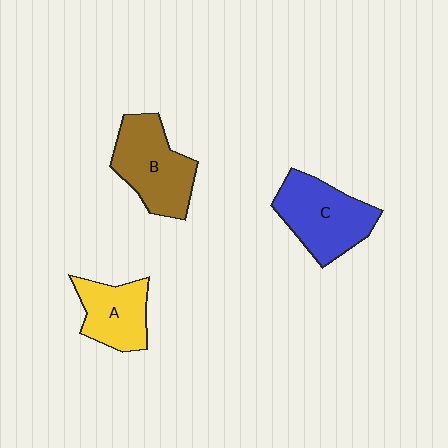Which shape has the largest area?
Shape B (brown).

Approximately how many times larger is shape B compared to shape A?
Approximately 1.4 times.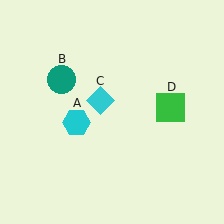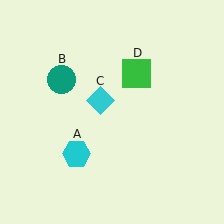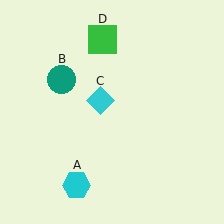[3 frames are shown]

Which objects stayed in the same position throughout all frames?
Teal circle (object B) and cyan diamond (object C) remained stationary.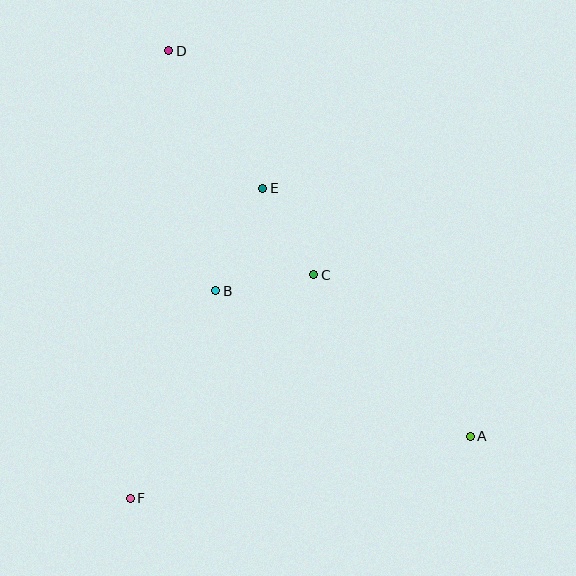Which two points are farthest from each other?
Points A and D are farthest from each other.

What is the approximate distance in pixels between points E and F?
The distance between E and F is approximately 337 pixels.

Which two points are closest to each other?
Points B and C are closest to each other.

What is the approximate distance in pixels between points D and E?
The distance between D and E is approximately 167 pixels.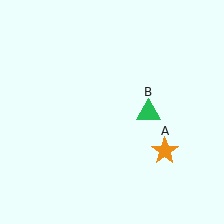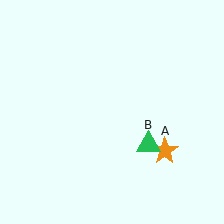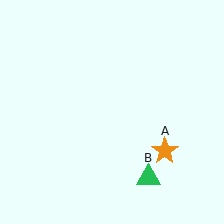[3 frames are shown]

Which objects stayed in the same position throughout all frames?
Orange star (object A) remained stationary.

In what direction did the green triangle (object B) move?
The green triangle (object B) moved down.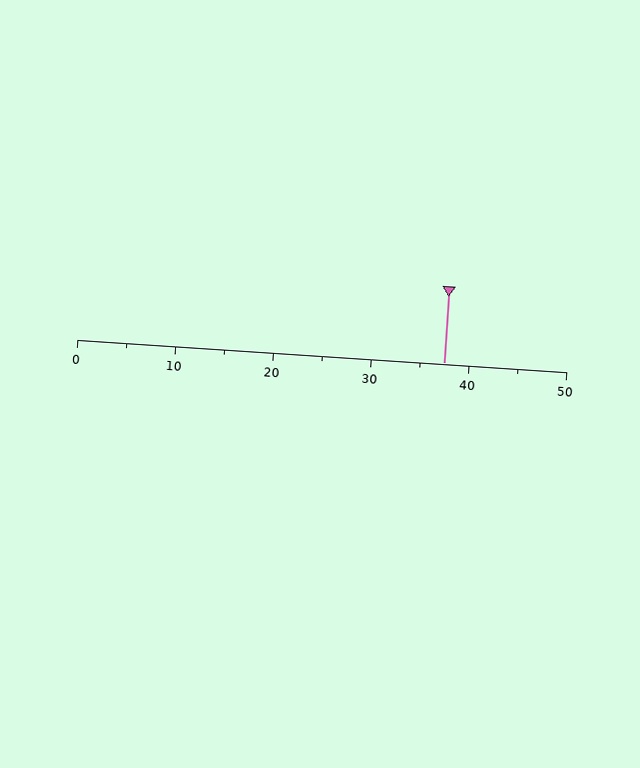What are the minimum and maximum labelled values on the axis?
The axis runs from 0 to 50.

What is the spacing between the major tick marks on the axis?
The major ticks are spaced 10 apart.